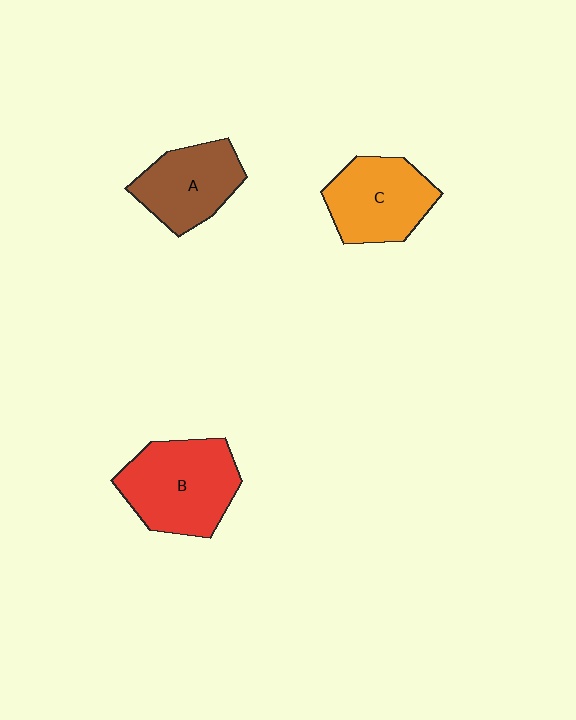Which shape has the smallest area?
Shape A (brown).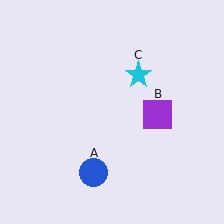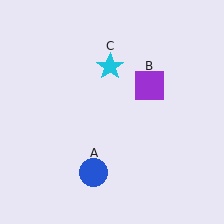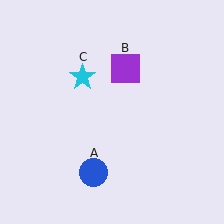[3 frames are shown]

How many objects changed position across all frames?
2 objects changed position: purple square (object B), cyan star (object C).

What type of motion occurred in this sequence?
The purple square (object B), cyan star (object C) rotated counterclockwise around the center of the scene.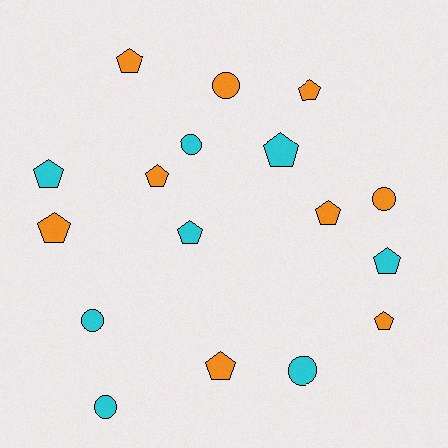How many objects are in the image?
There are 17 objects.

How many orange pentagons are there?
There are 7 orange pentagons.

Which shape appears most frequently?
Pentagon, with 11 objects.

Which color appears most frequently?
Orange, with 9 objects.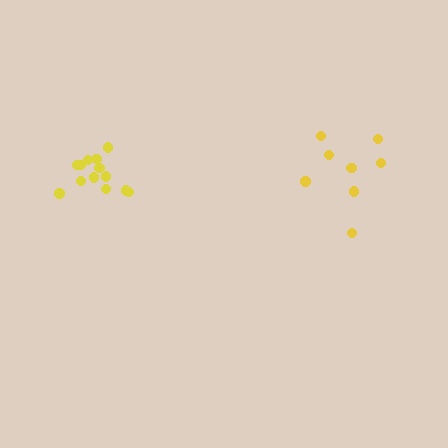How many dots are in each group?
Group 1: 8 dots, Group 2: 13 dots (21 total).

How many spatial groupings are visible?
There are 2 spatial groupings.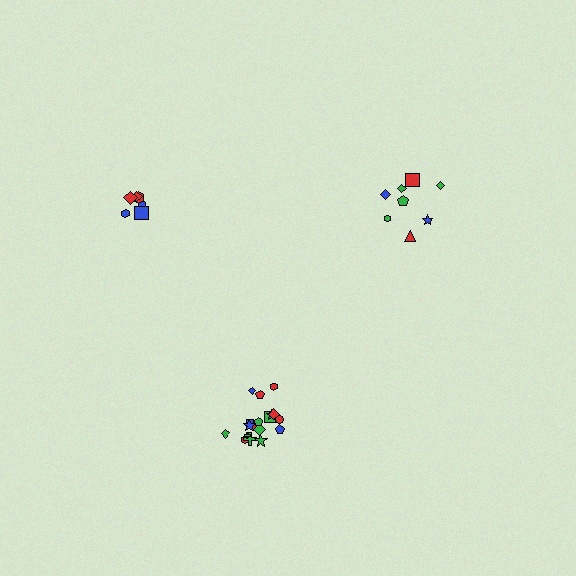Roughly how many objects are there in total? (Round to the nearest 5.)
Roughly 30 objects in total.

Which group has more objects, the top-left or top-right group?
The top-right group.